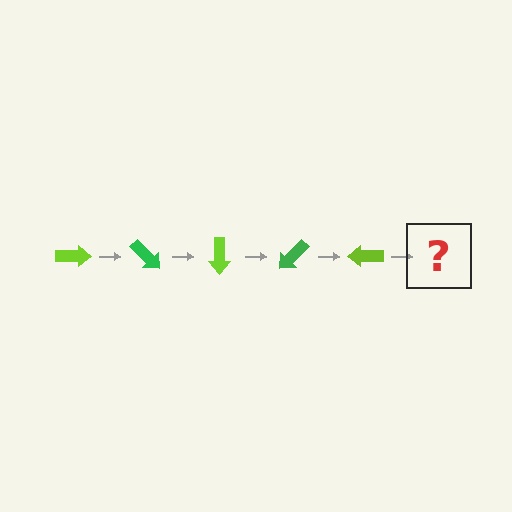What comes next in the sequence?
The next element should be a green arrow, rotated 225 degrees from the start.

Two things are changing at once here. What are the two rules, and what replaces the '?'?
The two rules are that it rotates 45 degrees each step and the color cycles through lime and green. The '?' should be a green arrow, rotated 225 degrees from the start.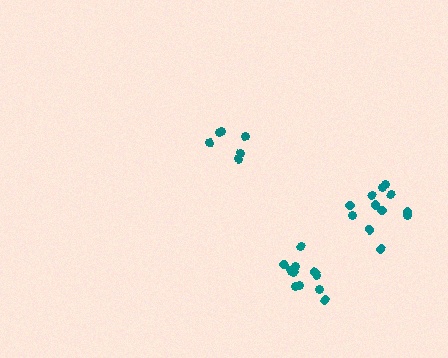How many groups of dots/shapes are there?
There are 3 groups.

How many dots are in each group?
Group 1: 6 dots, Group 2: 12 dots, Group 3: 11 dots (29 total).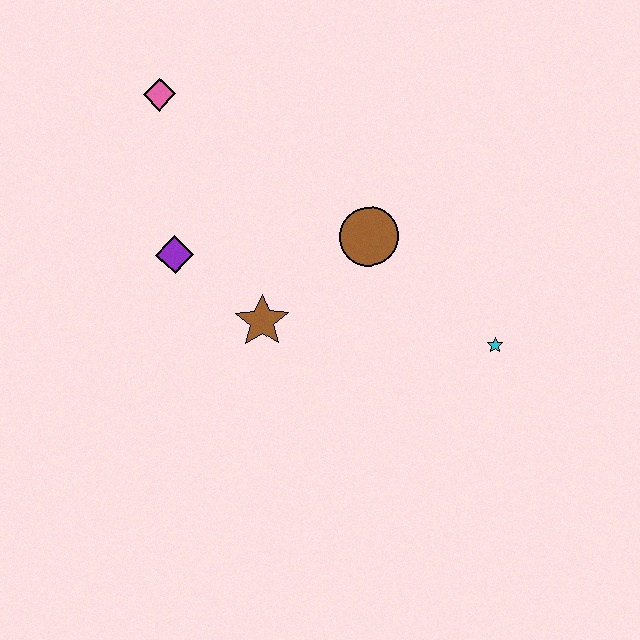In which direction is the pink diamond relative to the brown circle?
The pink diamond is to the left of the brown circle.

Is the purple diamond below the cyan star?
No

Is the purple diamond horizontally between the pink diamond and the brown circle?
Yes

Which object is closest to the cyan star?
The brown circle is closest to the cyan star.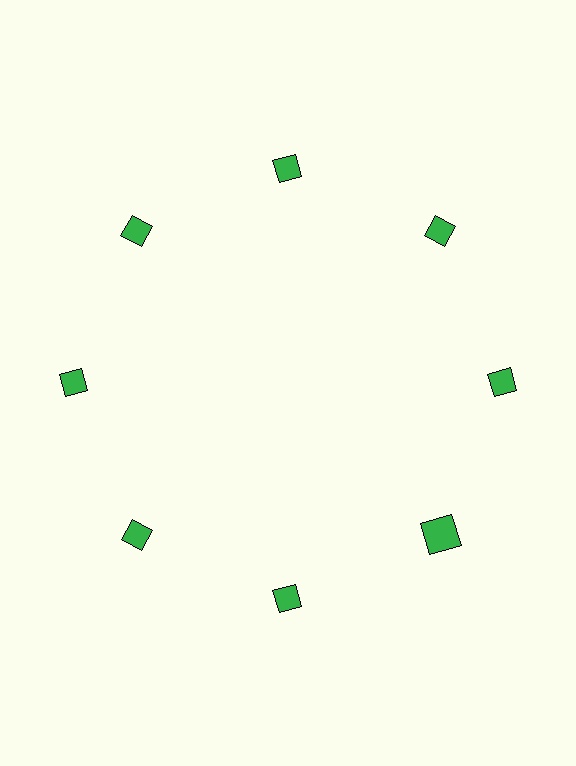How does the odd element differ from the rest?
It has a different shape: square instead of diamond.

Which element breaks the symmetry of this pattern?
The green square at roughly the 4 o'clock position breaks the symmetry. All other shapes are green diamonds.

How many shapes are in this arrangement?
There are 8 shapes arranged in a ring pattern.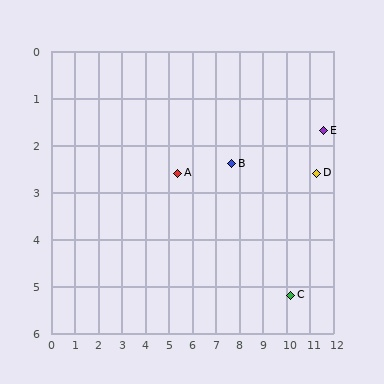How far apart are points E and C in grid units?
Points E and C are about 3.8 grid units apart.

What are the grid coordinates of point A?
Point A is at approximately (5.4, 2.6).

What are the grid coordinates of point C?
Point C is at approximately (10.2, 5.2).